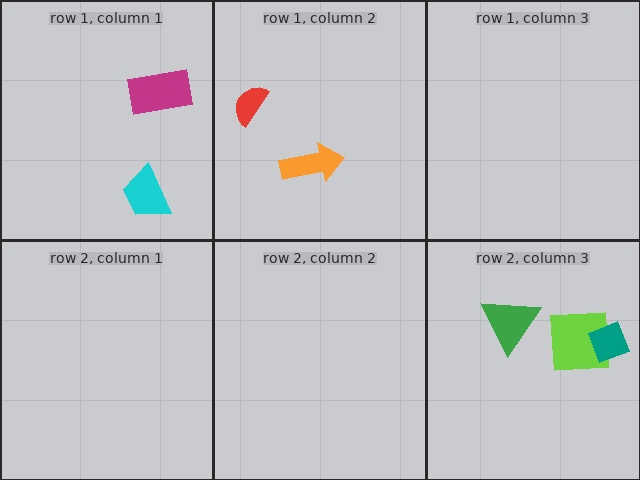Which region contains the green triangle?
The row 2, column 3 region.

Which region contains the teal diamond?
The row 2, column 3 region.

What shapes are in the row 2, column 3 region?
The green triangle, the lime square, the teal diamond.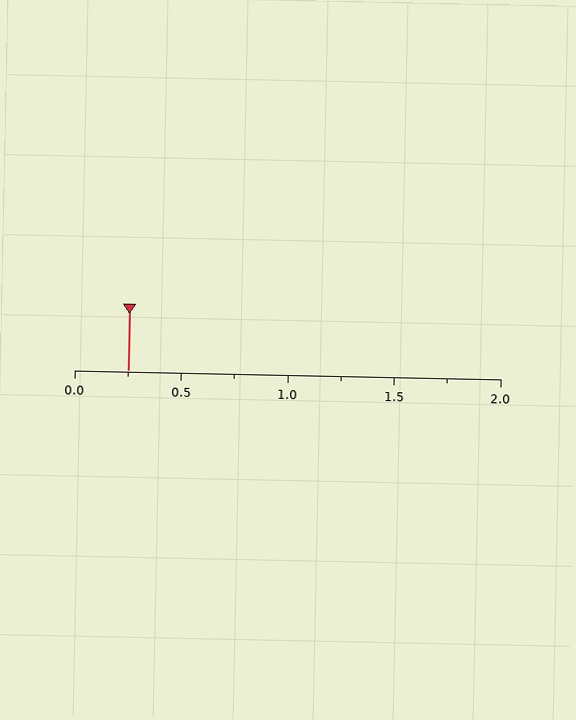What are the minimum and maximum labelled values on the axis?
The axis runs from 0.0 to 2.0.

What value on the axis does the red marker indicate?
The marker indicates approximately 0.25.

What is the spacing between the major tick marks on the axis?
The major ticks are spaced 0.5 apart.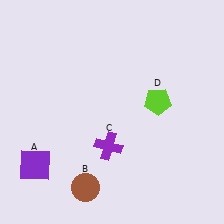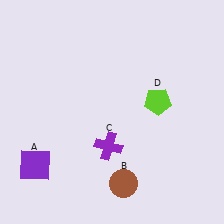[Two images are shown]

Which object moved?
The brown circle (B) moved right.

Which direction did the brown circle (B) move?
The brown circle (B) moved right.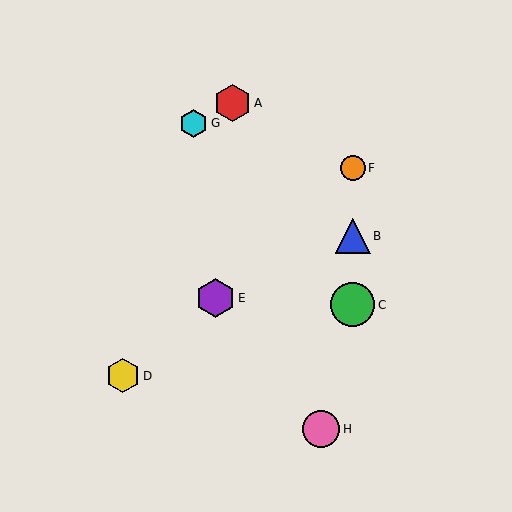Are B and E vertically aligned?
No, B is at x≈353 and E is at x≈215.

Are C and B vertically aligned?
Yes, both are at x≈353.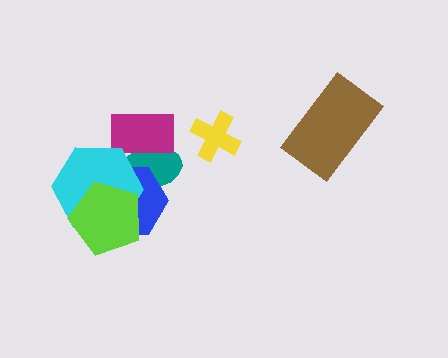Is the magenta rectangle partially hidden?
No, no other shape covers it.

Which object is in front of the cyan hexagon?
The lime pentagon is in front of the cyan hexagon.